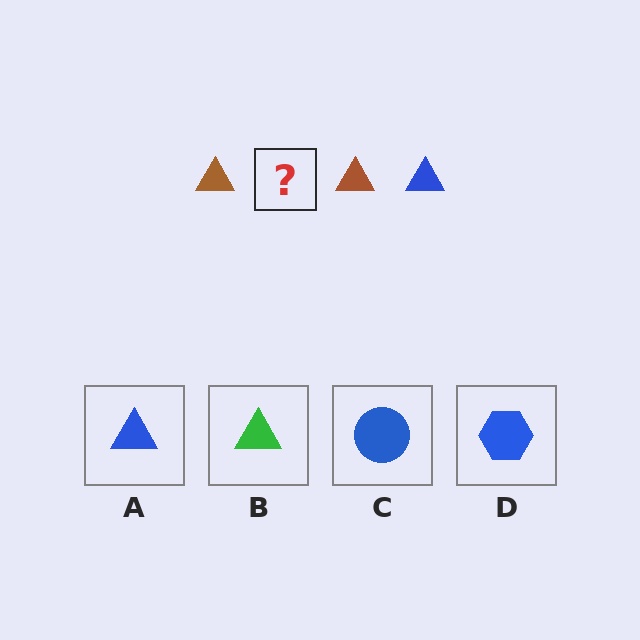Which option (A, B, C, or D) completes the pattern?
A.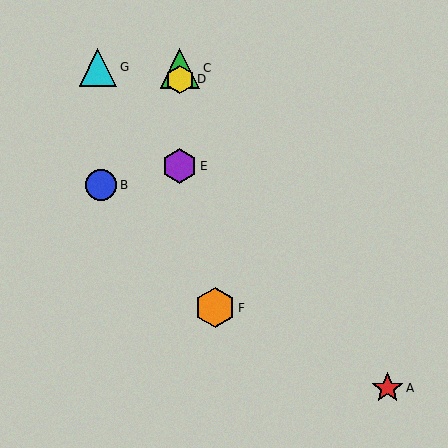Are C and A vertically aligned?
No, C is at x≈180 and A is at x≈388.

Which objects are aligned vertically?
Objects C, D, E are aligned vertically.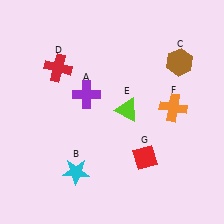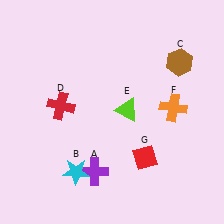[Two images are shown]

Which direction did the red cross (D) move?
The red cross (D) moved down.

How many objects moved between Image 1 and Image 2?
2 objects moved between the two images.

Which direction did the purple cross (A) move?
The purple cross (A) moved down.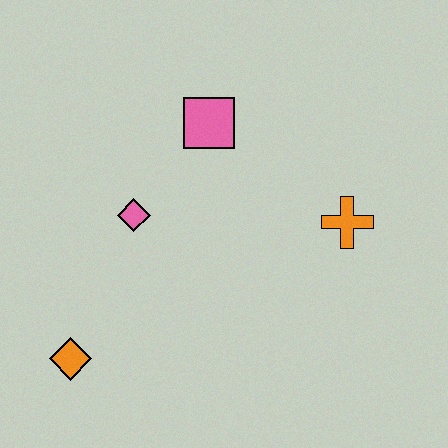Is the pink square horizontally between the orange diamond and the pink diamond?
No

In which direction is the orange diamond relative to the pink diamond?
The orange diamond is below the pink diamond.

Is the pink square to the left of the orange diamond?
No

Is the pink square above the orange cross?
Yes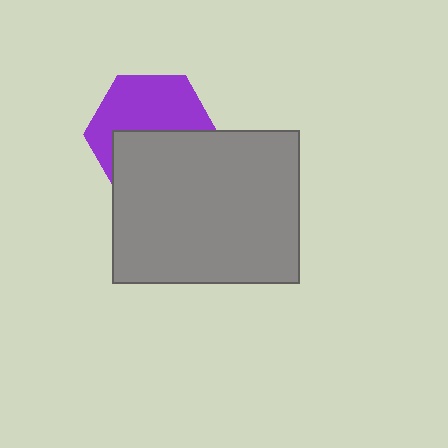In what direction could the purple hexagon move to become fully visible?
The purple hexagon could move up. That would shift it out from behind the gray rectangle entirely.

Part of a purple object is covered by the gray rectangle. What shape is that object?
It is a hexagon.